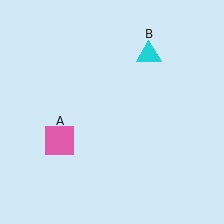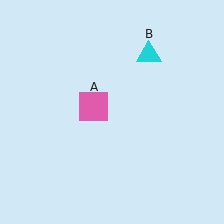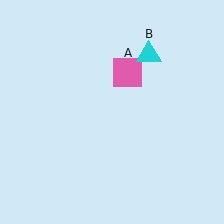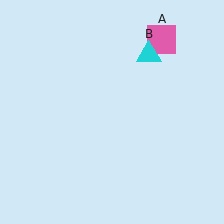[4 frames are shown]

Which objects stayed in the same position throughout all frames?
Cyan triangle (object B) remained stationary.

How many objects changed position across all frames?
1 object changed position: pink square (object A).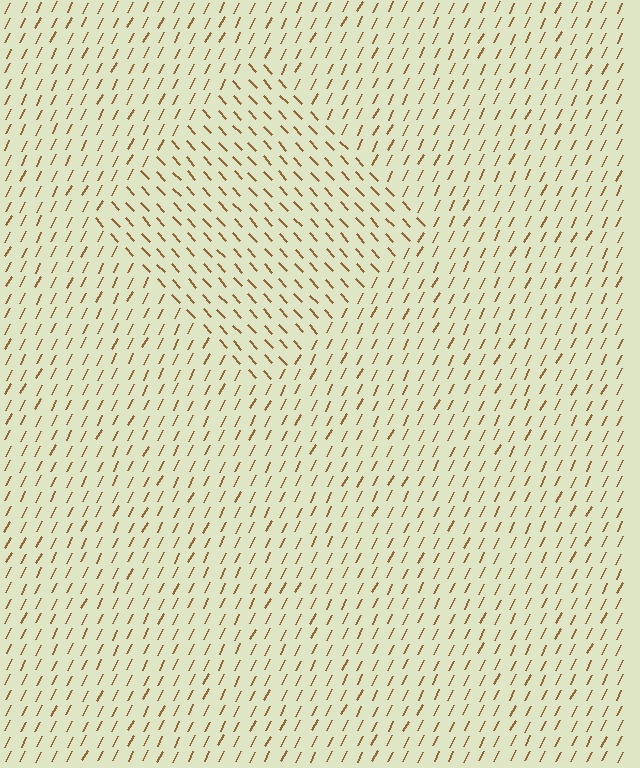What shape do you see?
I see a diamond.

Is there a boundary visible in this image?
Yes, there is a texture boundary formed by a change in line orientation.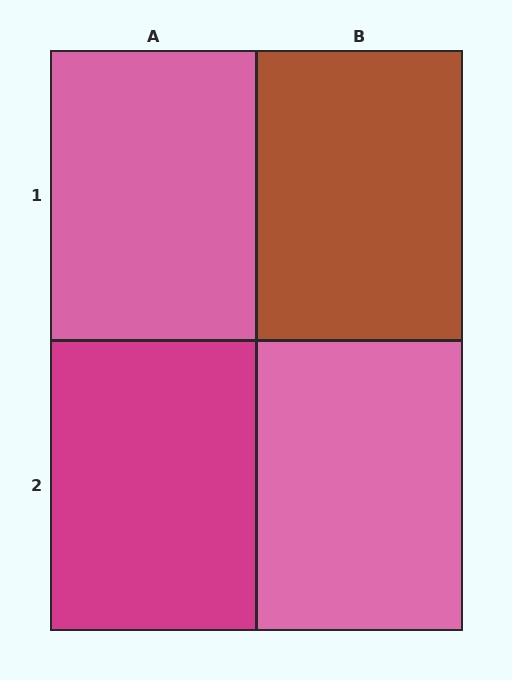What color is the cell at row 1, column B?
Brown.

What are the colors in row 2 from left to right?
Magenta, pink.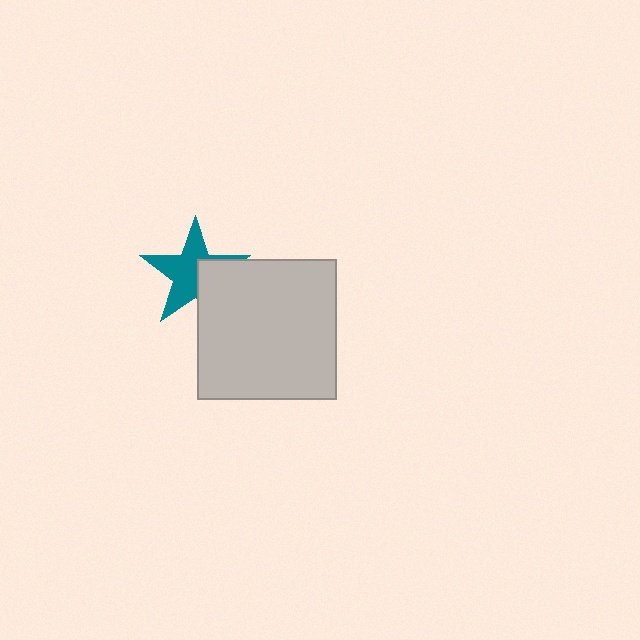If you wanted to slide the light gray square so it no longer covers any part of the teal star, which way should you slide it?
Slide it toward the lower-right — that is the most direct way to separate the two shapes.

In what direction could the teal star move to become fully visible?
The teal star could move toward the upper-left. That would shift it out from behind the light gray square entirely.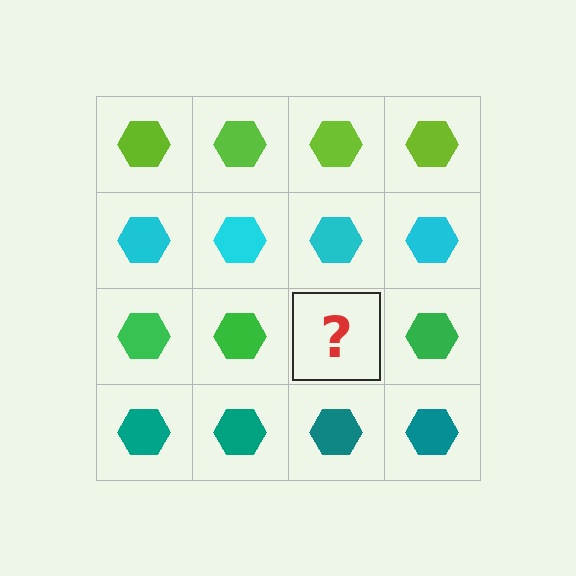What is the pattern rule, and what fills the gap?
The rule is that each row has a consistent color. The gap should be filled with a green hexagon.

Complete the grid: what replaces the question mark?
The question mark should be replaced with a green hexagon.